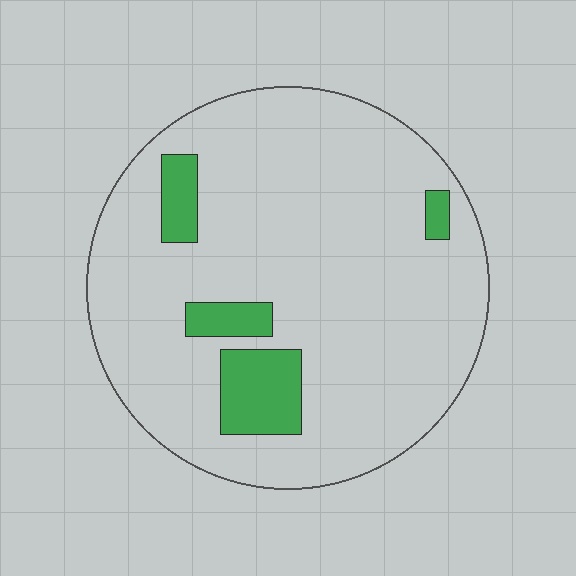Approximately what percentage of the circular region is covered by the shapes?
Approximately 10%.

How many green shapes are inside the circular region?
4.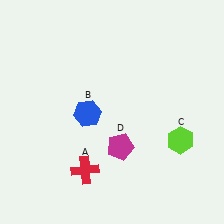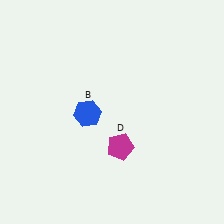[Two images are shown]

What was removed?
The red cross (A), the lime hexagon (C) were removed in Image 2.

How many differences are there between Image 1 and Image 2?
There are 2 differences between the two images.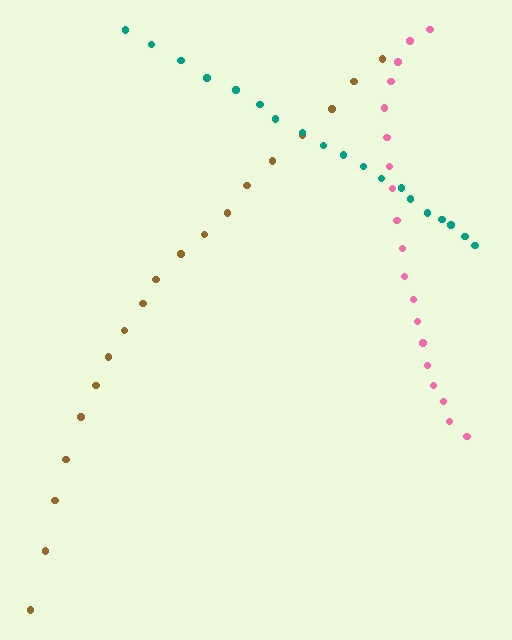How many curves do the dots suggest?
There are 3 distinct paths.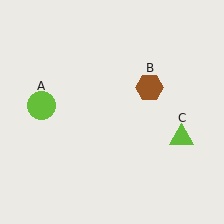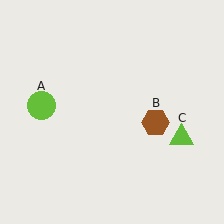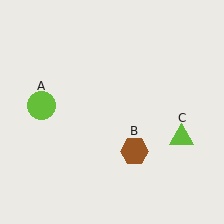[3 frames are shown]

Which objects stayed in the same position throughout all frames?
Lime circle (object A) and lime triangle (object C) remained stationary.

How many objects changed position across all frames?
1 object changed position: brown hexagon (object B).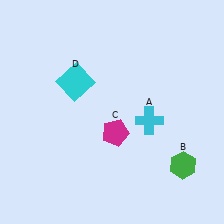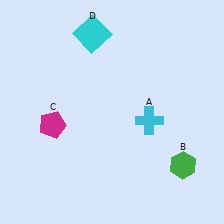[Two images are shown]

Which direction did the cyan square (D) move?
The cyan square (D) moved up.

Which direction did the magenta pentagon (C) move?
The magenta pentagon (C) moved left.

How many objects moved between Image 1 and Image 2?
2 objects moved between the two images.